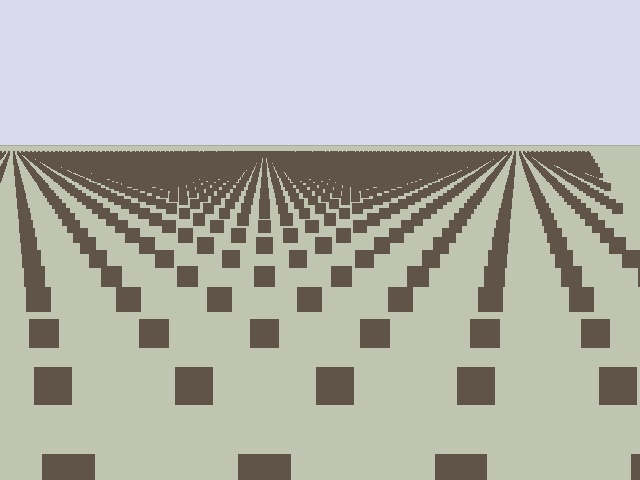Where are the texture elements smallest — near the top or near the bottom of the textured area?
Near the top.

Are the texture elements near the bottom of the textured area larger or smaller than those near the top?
Larger. Near the bottom, elements are closer to the viewer and appear at a bigger on-screen size.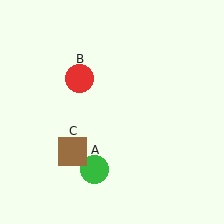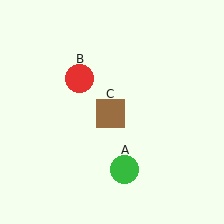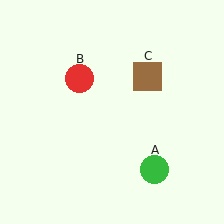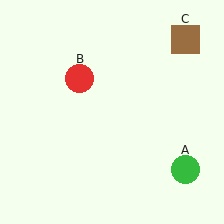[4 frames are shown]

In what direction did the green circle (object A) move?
The green circle (object A) moved right.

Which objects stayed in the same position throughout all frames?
Red circle (object B) remained stationary.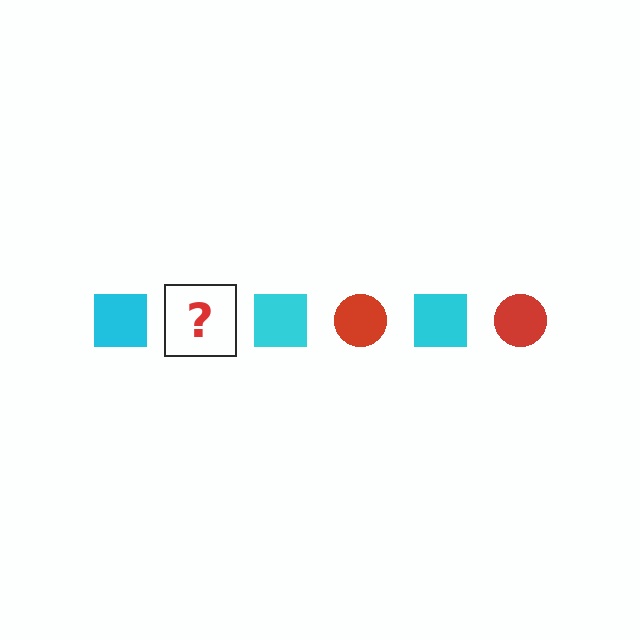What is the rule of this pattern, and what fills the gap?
The rule is that the pattern alternates between cyan square and red circle. The gap should be filled with a red circle.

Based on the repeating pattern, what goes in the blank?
The blank should be a red circle.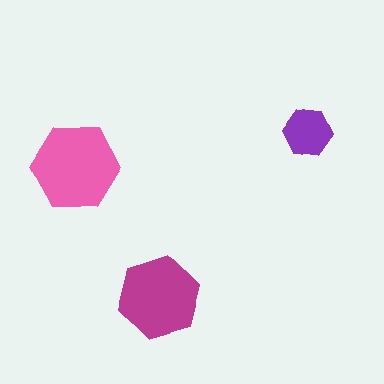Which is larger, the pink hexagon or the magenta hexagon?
The pink one.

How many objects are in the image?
There are 3 objects in the image.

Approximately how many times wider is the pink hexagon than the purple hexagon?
About 2 times wider.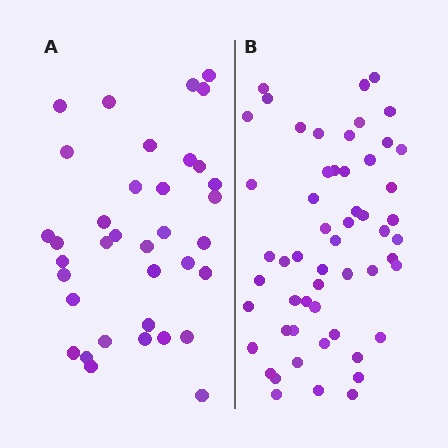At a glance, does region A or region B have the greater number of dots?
Region B (the right region) has more dots.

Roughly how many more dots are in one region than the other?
Region B has approximately 20 more dots than region A.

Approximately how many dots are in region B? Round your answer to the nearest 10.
About 60 dots. (The exact count is 55, which rounds to 60.)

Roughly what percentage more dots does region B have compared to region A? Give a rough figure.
About 55% more.